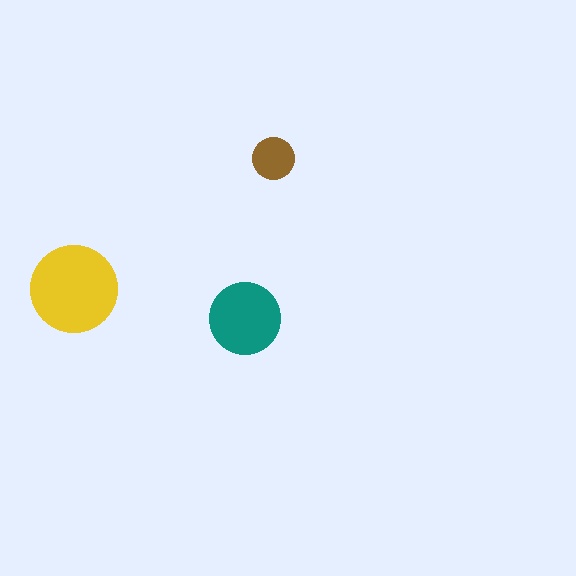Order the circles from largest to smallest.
the yellow one, the teal one, the brown one.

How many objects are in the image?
There are 3 objects in the image.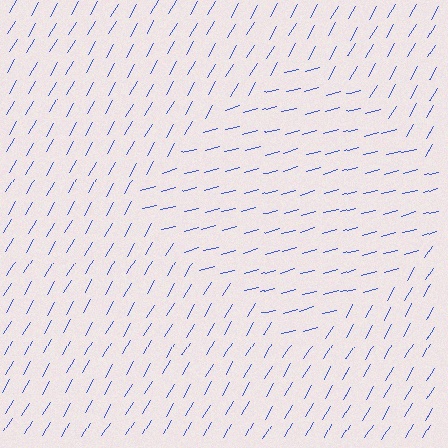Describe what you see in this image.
The image is filled with small blue line segments. A diamond region in the image has lines oriented differently from the surrounding lines, creating a visible texture boundary.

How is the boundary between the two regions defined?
The boundary is defined purely by a change in line orientation (approximately 45 degrees difference). All lines are the same color and thickness.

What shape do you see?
I see a diamond.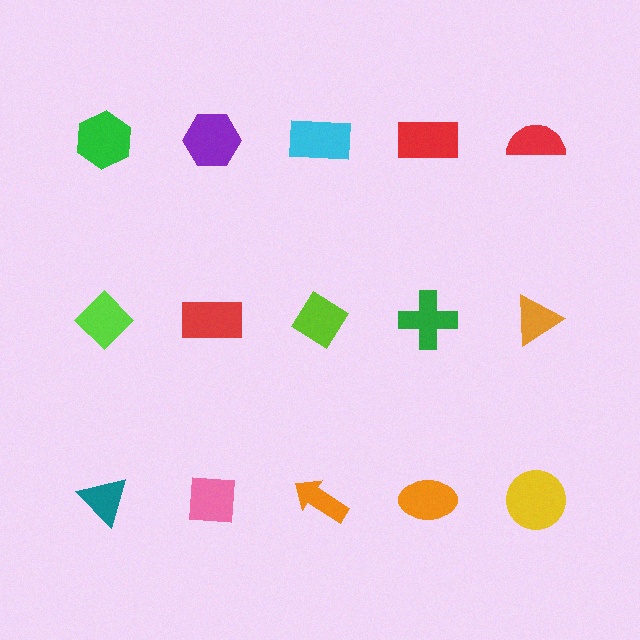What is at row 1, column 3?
A cyan rectangle.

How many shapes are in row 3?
5 shapes.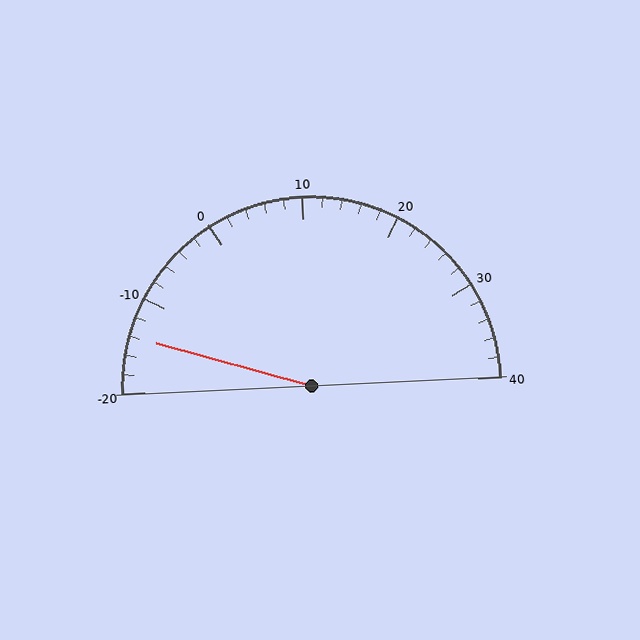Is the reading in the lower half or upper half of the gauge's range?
The reading is in the lower half of the range (-20 to 40).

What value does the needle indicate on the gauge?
The needle indicates approximately -14.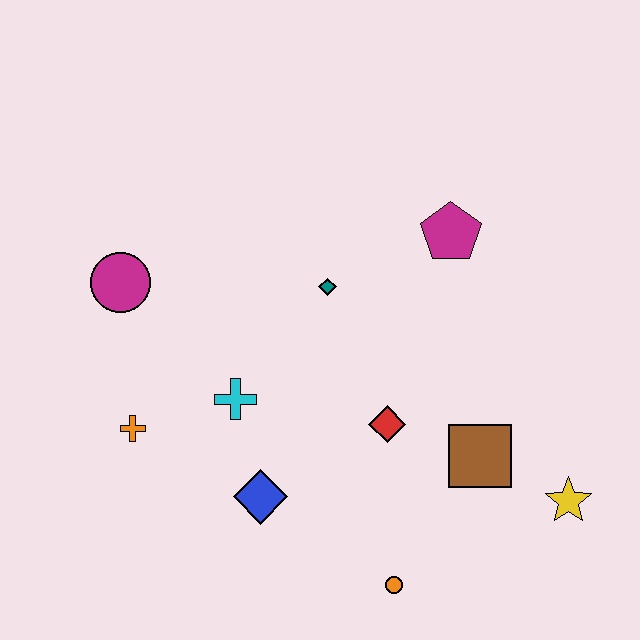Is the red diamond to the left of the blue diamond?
No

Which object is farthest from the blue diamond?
The magenta pentagon is farthest from the blue diamond.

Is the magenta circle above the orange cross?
Yes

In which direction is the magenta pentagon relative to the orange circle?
The magenta pentagon is above the orange circle.